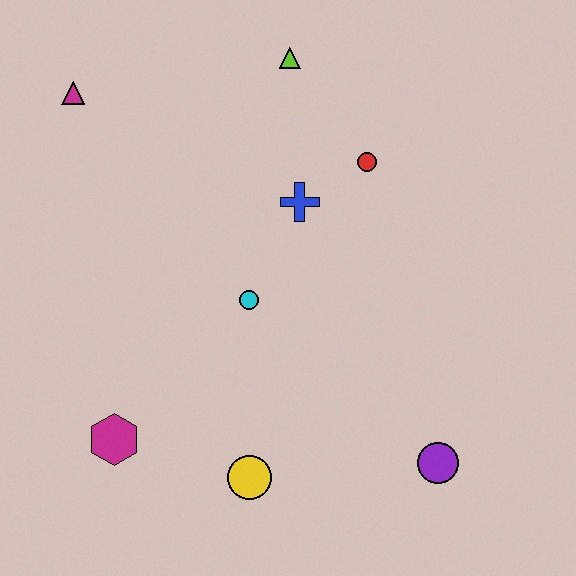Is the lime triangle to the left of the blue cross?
Yes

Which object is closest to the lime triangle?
The red circle is closest to the lime triangle.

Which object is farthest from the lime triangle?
The purple circle is farthest from the lime triangle.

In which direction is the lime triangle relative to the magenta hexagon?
The lime triangle is above the magenta hexagon.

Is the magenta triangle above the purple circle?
Yes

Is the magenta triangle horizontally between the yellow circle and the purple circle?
No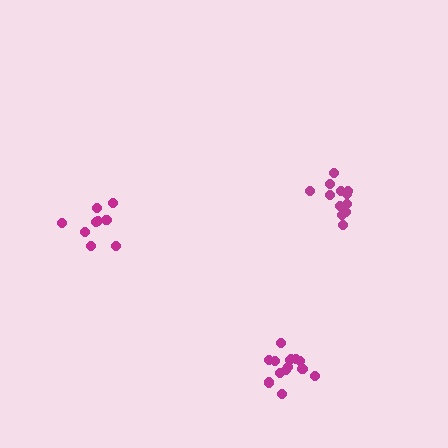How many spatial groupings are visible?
There are 3 spatial groupings.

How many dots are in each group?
Group 1: 14 dots, Group 2: 10 dots, Group 3: 12 dots (36 total).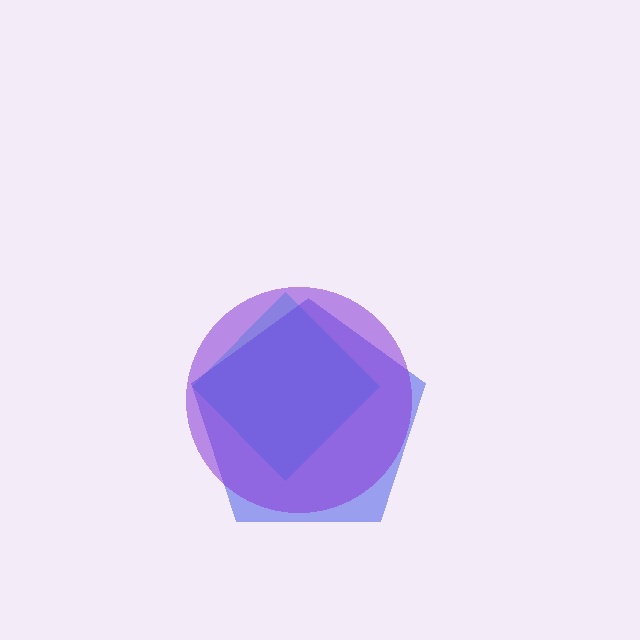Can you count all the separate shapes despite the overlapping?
Yes, there are 3 separate shapes.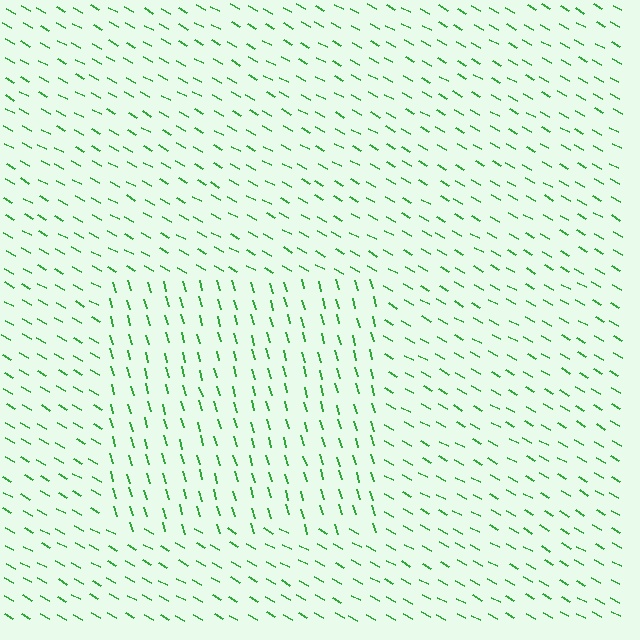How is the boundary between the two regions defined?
The boundary is defined purely by a change in line orientation (approximately 45 degrees difference). All lines are the same color and thickness.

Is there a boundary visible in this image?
Yes, there is a texture boundary formed by a change in line orientation.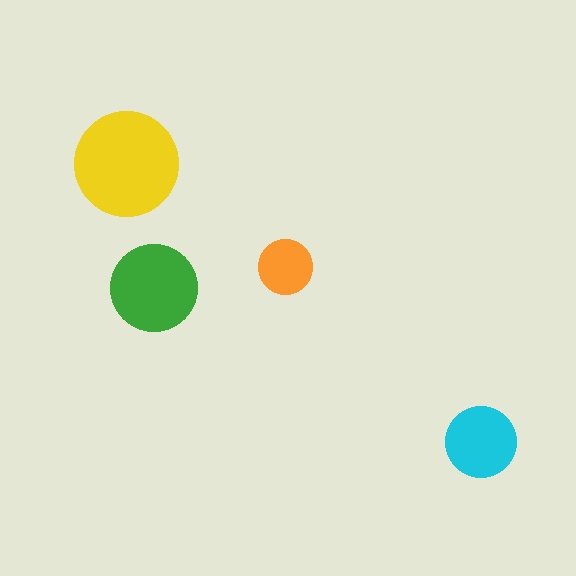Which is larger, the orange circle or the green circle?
The green one.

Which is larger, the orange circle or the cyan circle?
The cyan one.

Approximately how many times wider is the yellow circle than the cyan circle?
About 1.5 times wider.